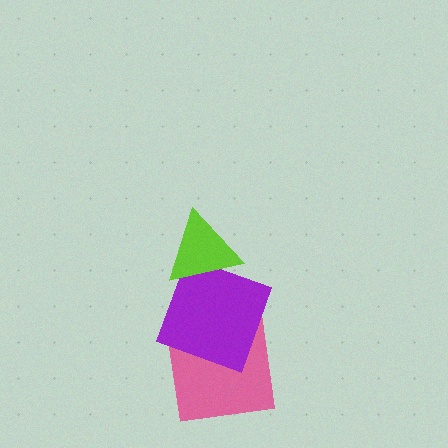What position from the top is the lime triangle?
The lime triangle is 1st from the top.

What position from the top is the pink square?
The pink square is 3rd from the top.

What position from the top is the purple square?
The purple square is 2nd from the top.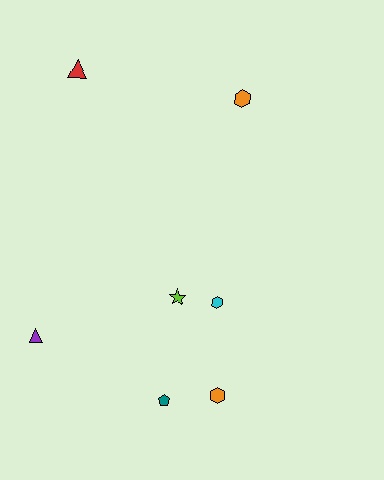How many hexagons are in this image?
There are 3 hexagons.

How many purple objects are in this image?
There is 1 purple object.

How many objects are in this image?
There are 7 objects.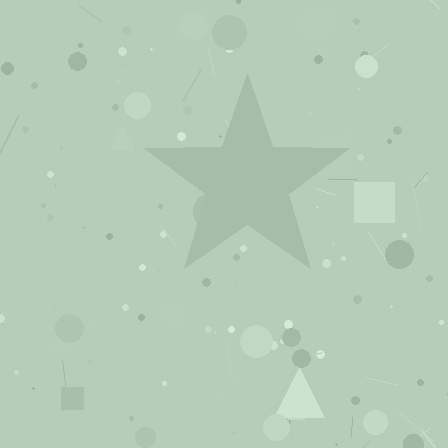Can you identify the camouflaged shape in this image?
The camouflaged shape is a star.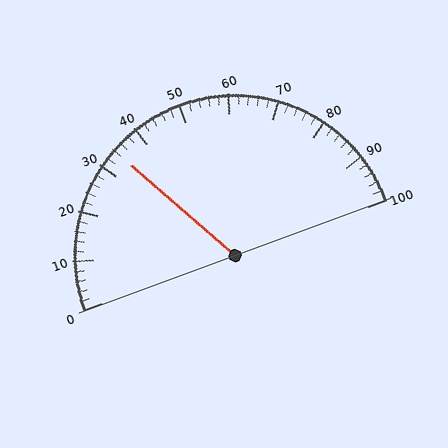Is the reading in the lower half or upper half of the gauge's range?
The reading is in the lower half of the range (0 to 100).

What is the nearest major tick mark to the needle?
The nearest major tick mark is 30.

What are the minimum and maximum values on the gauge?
The gauge ranges from 0 to 100.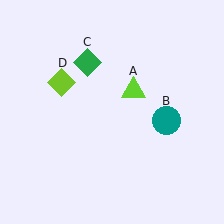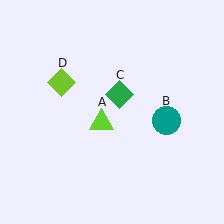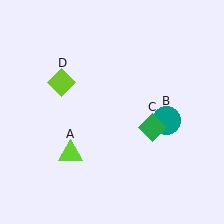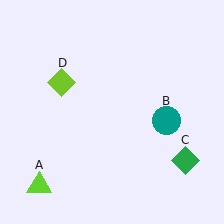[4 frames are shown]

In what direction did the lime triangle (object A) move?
The lime triangle (object A) moved down and to the left.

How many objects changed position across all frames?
2 objects changed position: lime triangle (object A), green diamond (object C).